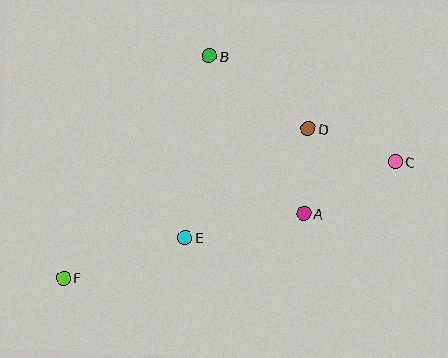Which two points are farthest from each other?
Points C and F are farthest from each other.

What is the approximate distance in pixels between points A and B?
The distance between A and B is approximately 183 pixels.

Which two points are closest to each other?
Points A and D are closest to each other.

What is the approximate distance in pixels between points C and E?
The distance between C and E is approximately 223 pixels.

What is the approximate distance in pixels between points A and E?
The distance between A and E is approximately 121 pixels.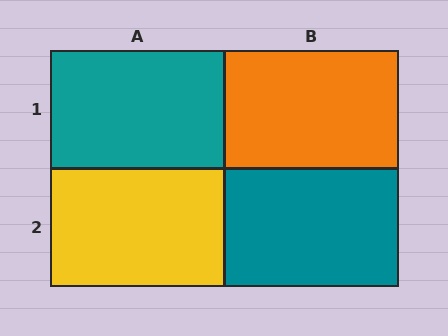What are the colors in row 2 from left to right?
Yellow, teal.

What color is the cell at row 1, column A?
Teal.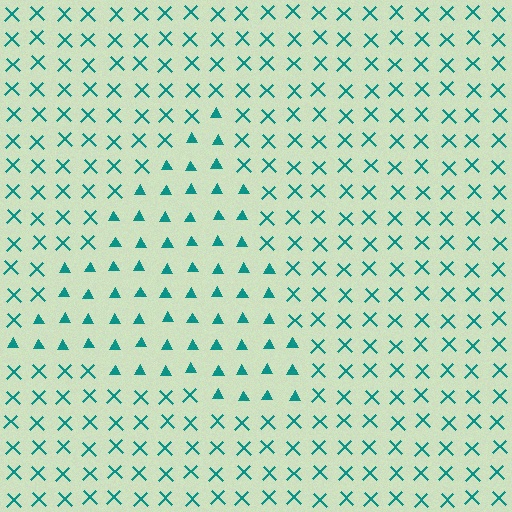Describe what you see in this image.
The image is filled with small teal elements arranged in a uniform grid. A triangle-shaped region contains triangles, while the surrounding area contains X marks. The boundary is defined purely by the change in element shape.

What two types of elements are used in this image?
The image uses triangles inside the triangle region and X marks outside it.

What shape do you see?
I see a triangle.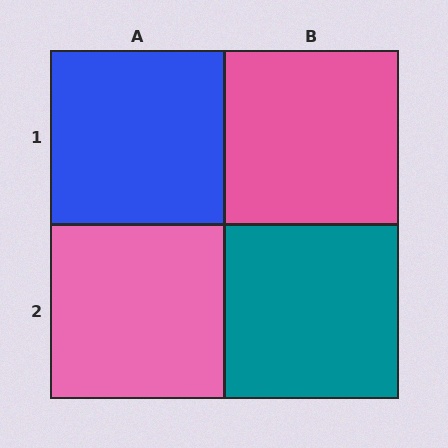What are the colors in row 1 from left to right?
Blue, pink.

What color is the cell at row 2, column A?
Pink.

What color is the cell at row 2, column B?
Teal.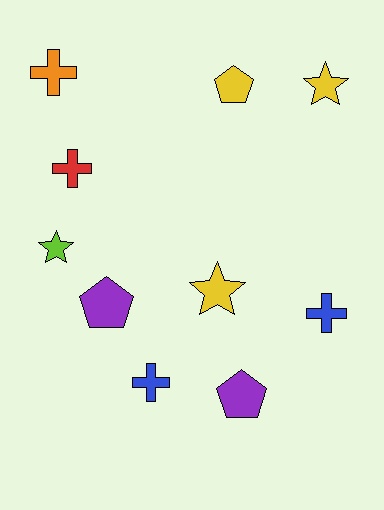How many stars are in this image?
There are 3 stars.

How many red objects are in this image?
There is 1 red object.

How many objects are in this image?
There are 10 objects.